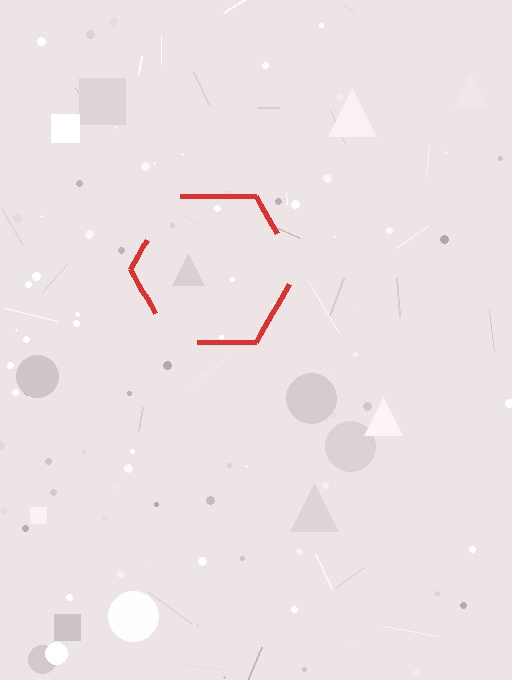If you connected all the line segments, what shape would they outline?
They would outline a hexagon.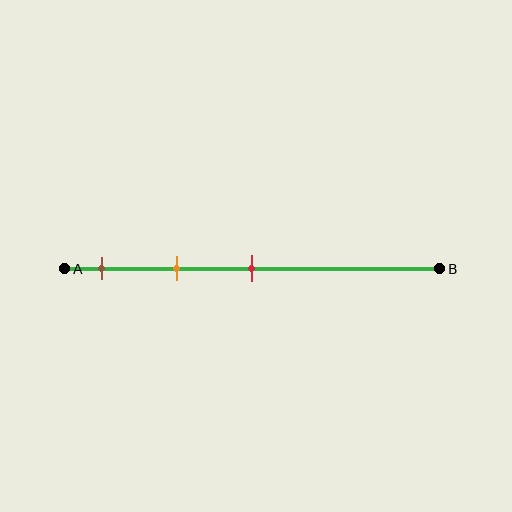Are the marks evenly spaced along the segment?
Yes, the marks are approximately evenly spaced.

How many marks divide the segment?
There are 3 marks dividing the segment.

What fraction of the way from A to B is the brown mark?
The brown mark is approximately 10% (0.1) of the way from A to B.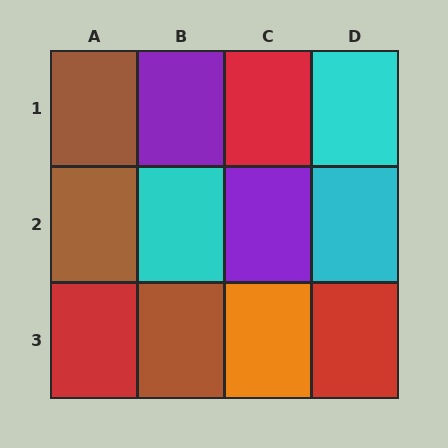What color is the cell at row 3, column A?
Red.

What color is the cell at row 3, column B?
Brown.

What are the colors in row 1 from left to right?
Brown, purple, red, cyan.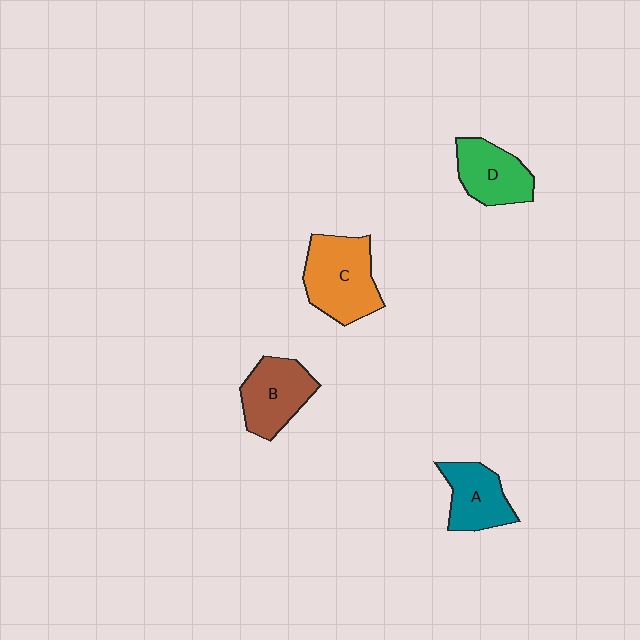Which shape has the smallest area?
Shape A (teal).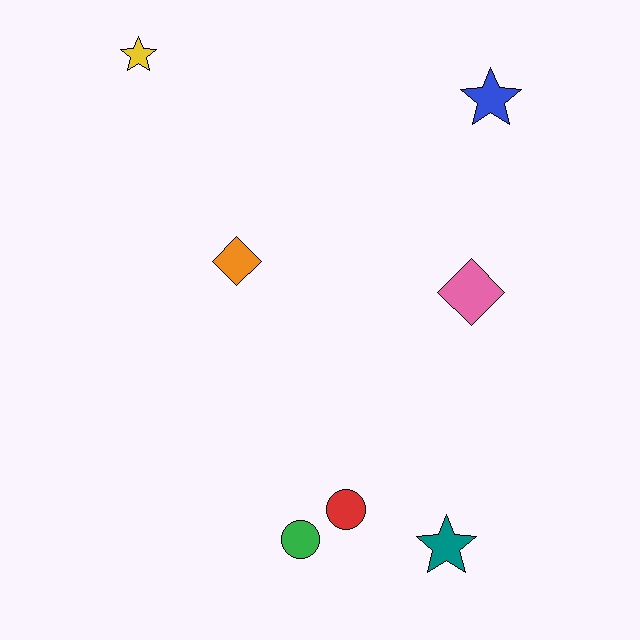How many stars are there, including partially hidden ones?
There are 3 stars.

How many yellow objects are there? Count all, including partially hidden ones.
There is 1 yellow object.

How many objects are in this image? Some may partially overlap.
There are 7 objects.